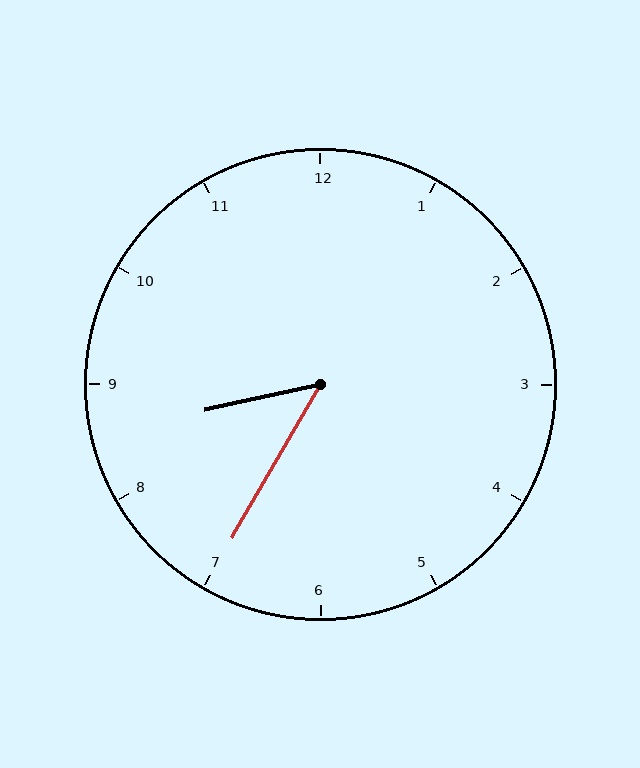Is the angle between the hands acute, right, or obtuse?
It is acute.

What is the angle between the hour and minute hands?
Approximately 48 degrees.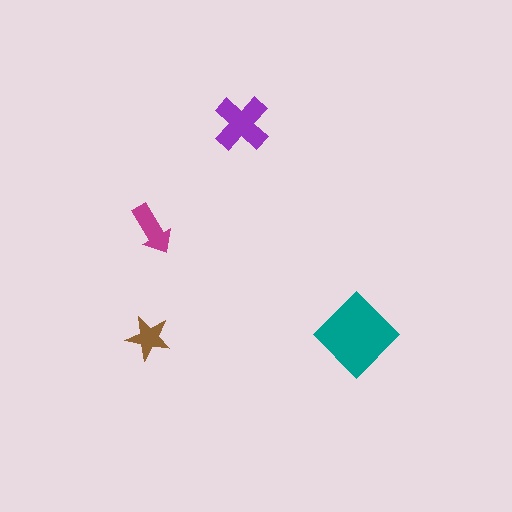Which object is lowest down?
The brown star is bottommost.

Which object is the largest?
The teal diamond.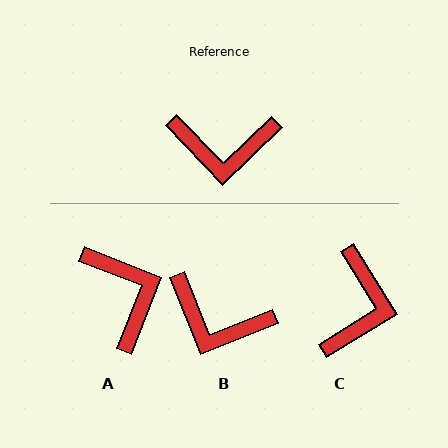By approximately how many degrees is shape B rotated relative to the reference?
Approximately 22 degrees clockwise.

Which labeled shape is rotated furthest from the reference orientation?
A, about 115 degrees away.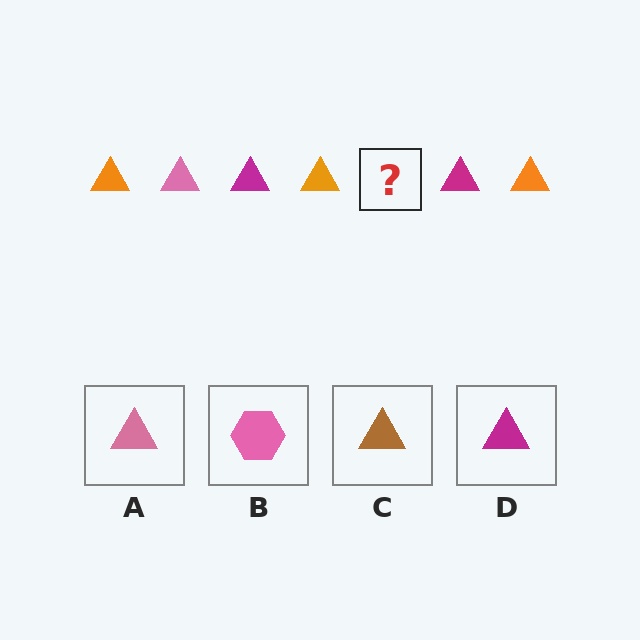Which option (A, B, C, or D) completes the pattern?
A.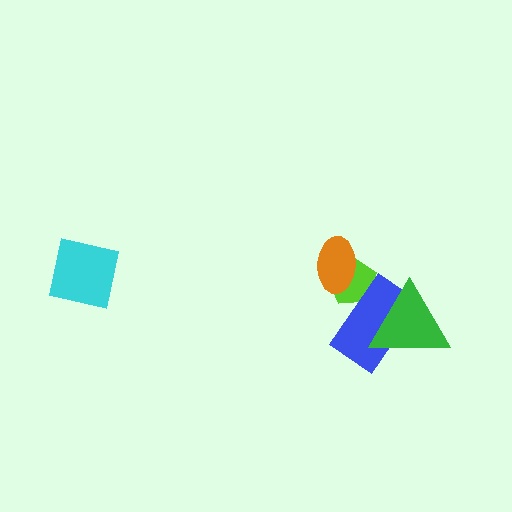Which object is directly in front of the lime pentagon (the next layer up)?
The orange ellipse is directly in front of the lime pentagon.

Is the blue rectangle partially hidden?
Yes, it is partially covered by another shape.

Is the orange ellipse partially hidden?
No, no other shape covers it.